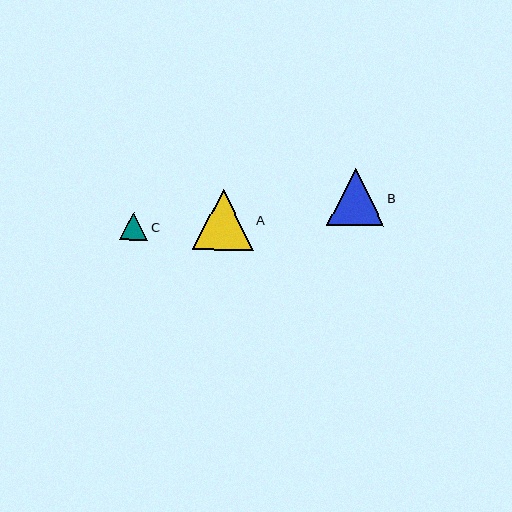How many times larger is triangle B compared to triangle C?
Triangle B is approximately 2.0 times the size of triangle C.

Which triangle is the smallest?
Triangle C is the smallest with a size of approximately 28 pixels.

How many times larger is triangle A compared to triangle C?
Triangle A is approximately 2.1 times the size of triangle C.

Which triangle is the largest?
Triangle A is the largest with a size of approximately 60 pixels.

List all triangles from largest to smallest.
From largest to smallest: A, B, C.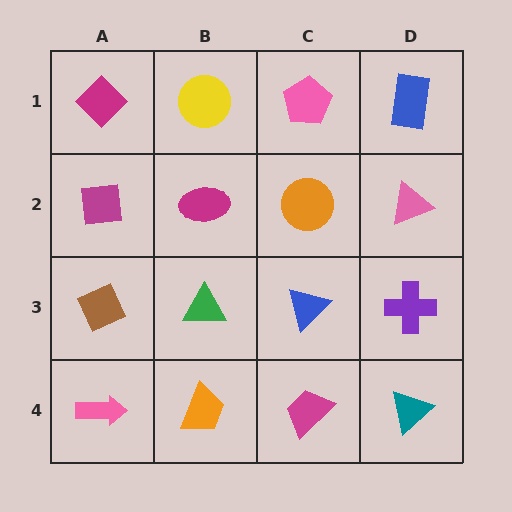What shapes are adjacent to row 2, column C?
A pink pentagon (row 1, column C), a blue triangle (row 3, column C), a magenta ellipse (row 2, column B), a pink triangle (row 2, column D).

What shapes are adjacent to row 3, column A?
A magenta square (row 2, column A), a pink arrow (row 4, column A), a green triangle (row 3, column B).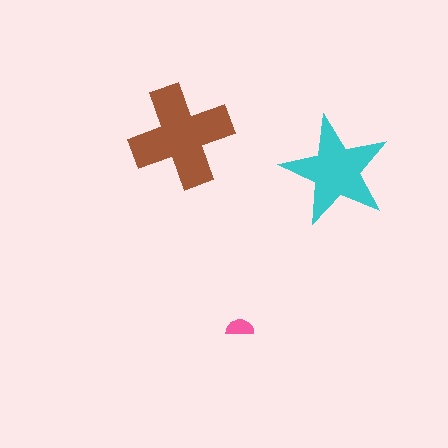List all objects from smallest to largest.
The pink semicircle, the cyan star, the brown cross.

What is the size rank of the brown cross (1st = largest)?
1st.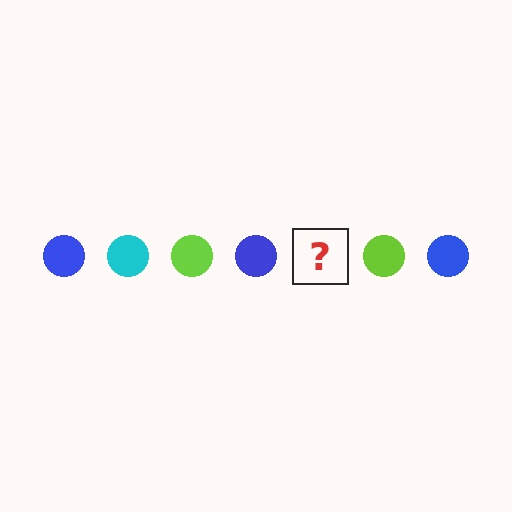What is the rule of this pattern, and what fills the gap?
The rule is that the pattern cycles through blue, cyan, lime circles. The gap should be filled with a cyan circle.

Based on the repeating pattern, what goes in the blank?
The blank should be a cyan circle.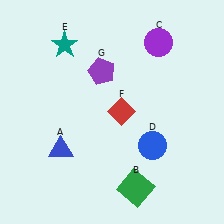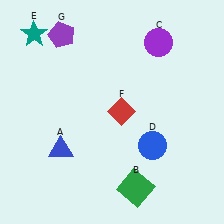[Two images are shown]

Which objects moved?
The objects that moved are: the teal star (E), the purple pentagon (G).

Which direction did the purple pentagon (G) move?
The purple pentagon (G) moved left.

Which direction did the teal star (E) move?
The teal star (E) moved left.